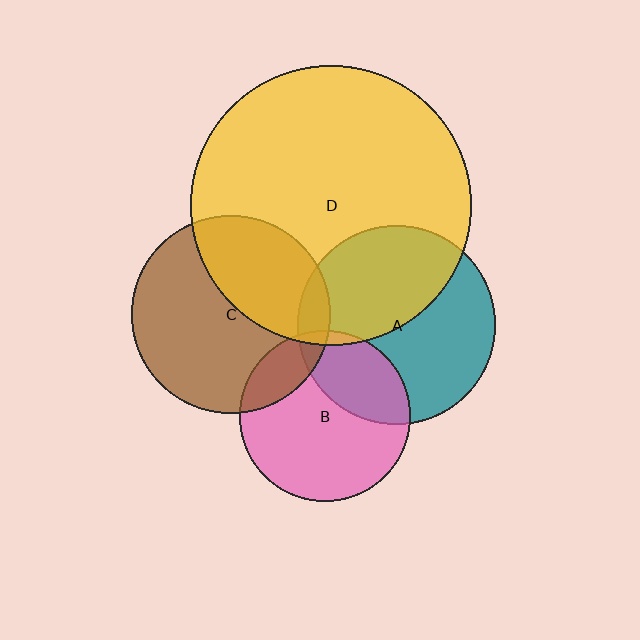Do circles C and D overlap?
Yes.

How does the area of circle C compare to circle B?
Approximately 1.3 times.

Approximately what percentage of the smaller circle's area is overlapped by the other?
Approximately 40%.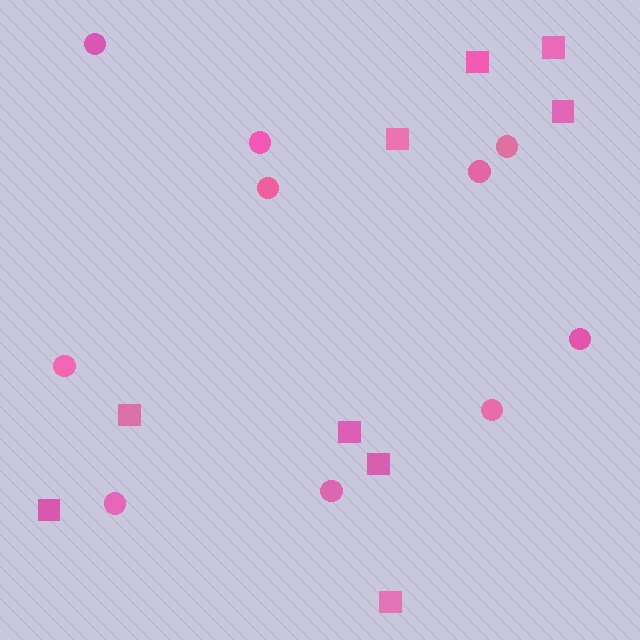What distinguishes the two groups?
There are 2 groups: one group of squares (9) and one group of circles (10).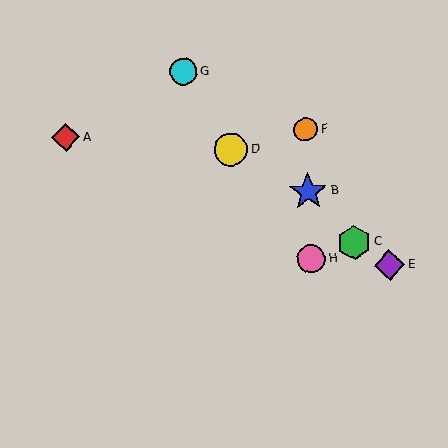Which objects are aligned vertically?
Objects B, F, H are aligned vertically.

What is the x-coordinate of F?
Object F is at x≈306.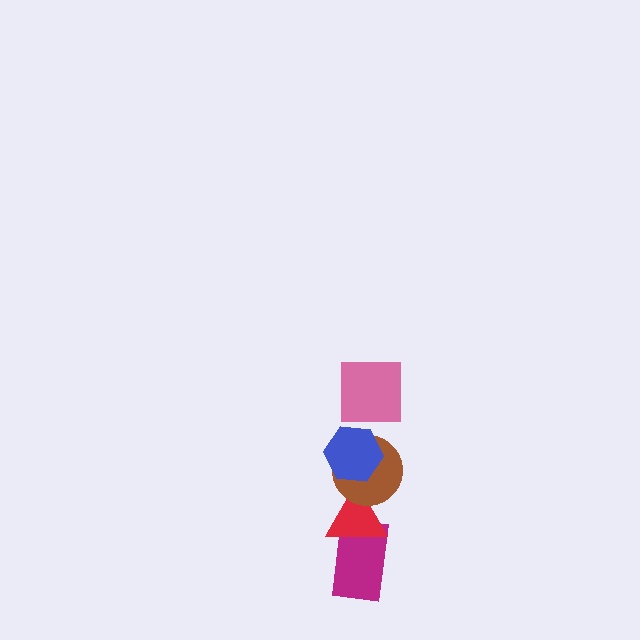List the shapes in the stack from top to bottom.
From top to bottom: the pink square, the blue hexagon, the brown circle, the red triangle, the magenta rectangle.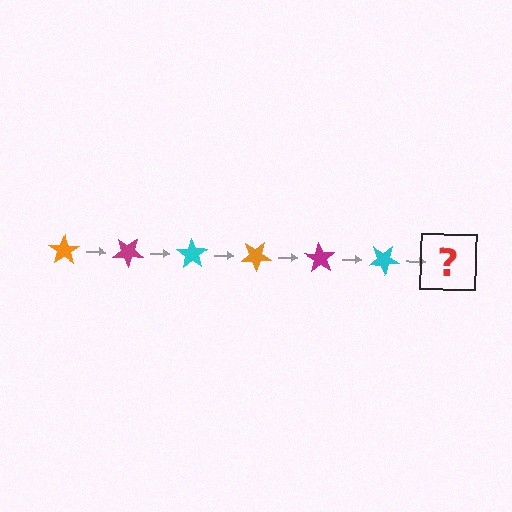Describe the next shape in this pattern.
It should be an orange star, rotated 210 degrees from the start.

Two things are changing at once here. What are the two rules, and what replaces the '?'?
The two rules are that it rotates 35 degrees each step and the color cycles through orange, magenta, and cyan. The '?' should be an orange star, rotated 210 degrees from the start.